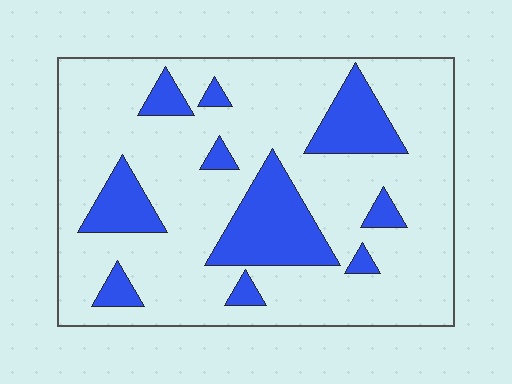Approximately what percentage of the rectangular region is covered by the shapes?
Approximately 20%.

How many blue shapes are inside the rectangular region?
10.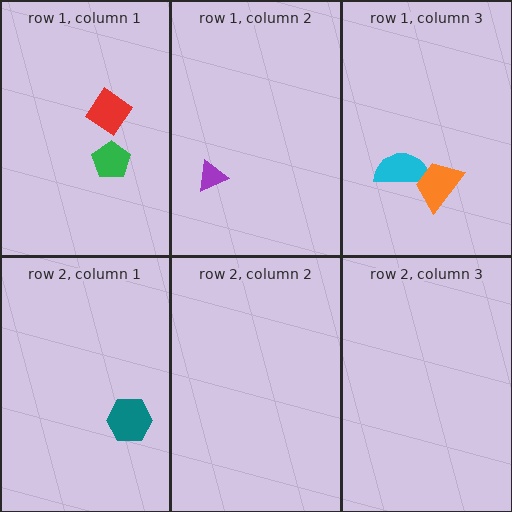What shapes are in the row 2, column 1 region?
The teal hexagon.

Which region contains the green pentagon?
The row 1, column 1 region.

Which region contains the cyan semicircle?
The row 1, column 3 region.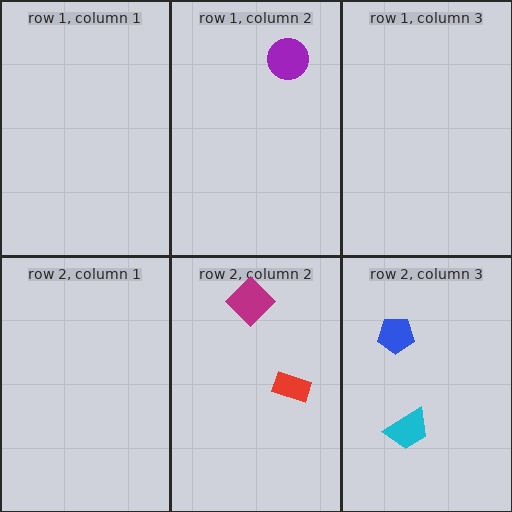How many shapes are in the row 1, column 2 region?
1.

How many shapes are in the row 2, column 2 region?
2.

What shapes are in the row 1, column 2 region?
The purple circle.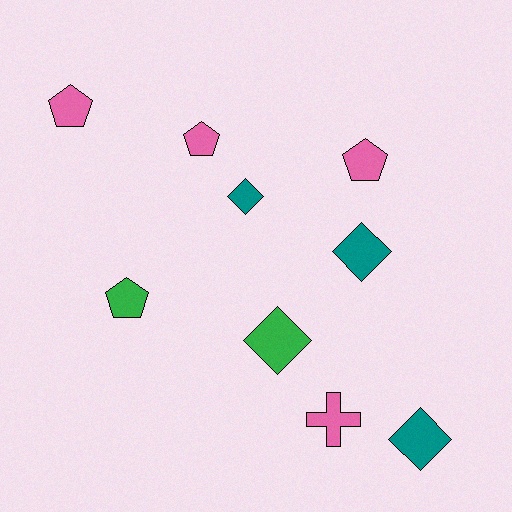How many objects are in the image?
There are 9 objects.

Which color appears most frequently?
Pink, with 4 objects.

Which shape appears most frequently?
Pentagon, with 4 objects.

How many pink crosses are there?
There is 1 pink cross.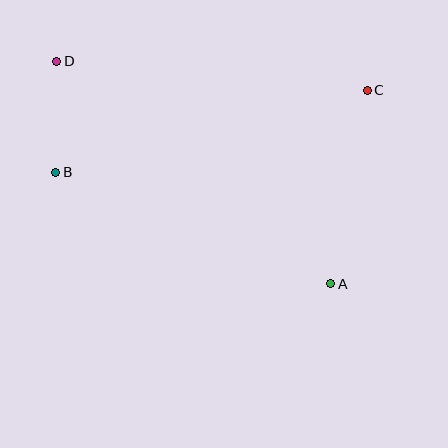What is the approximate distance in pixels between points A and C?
The distance between A and C is approximately 197 pixels.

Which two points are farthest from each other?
Points A and D are farthest from each other.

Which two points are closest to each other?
Points B and D are closest to each other.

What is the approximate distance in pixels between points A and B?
The distance between A and B is approximately 297 pixels.